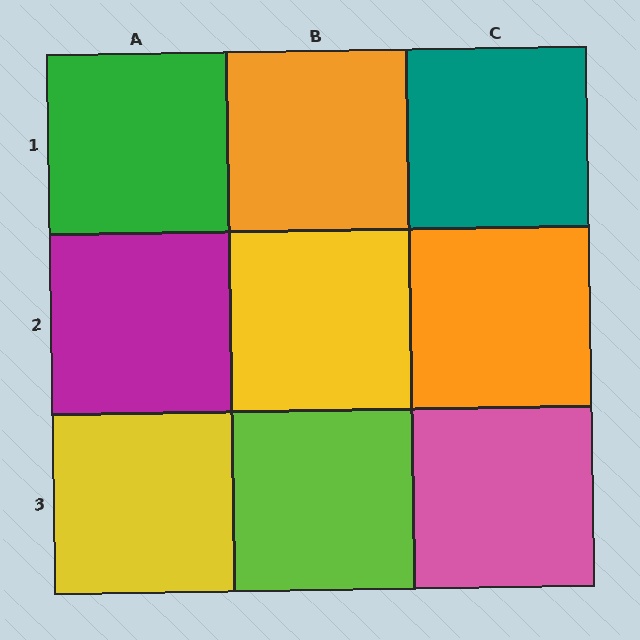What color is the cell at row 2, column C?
Orange.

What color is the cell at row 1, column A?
Green.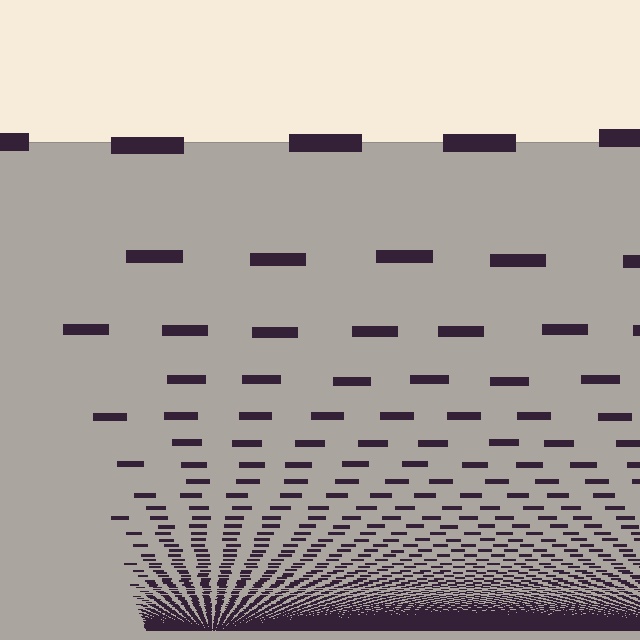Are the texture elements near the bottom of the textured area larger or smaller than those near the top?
Smaller. The gradient is inverted — elements near the bottom are smaller and denser.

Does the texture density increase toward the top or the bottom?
Density increases toward the bottom.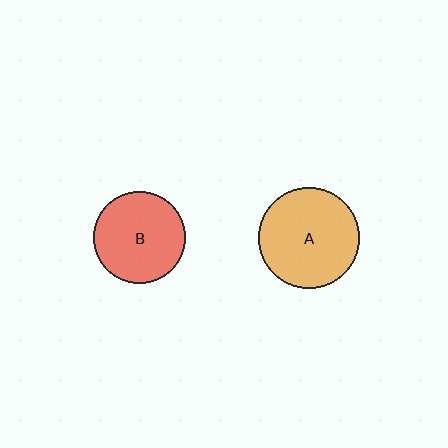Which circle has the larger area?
Circle A (orange).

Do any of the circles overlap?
No, none of the circles overlap.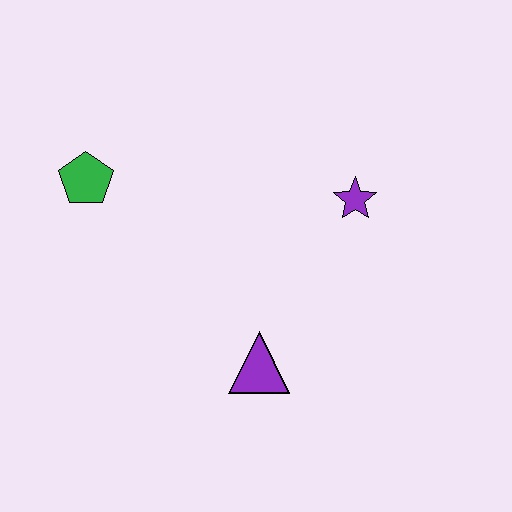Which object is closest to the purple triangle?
The purple star is closest to the purple triangle.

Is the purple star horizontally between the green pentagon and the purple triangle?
No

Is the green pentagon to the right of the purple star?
No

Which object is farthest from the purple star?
The green pentagon is farthest from the purple star.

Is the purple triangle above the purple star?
No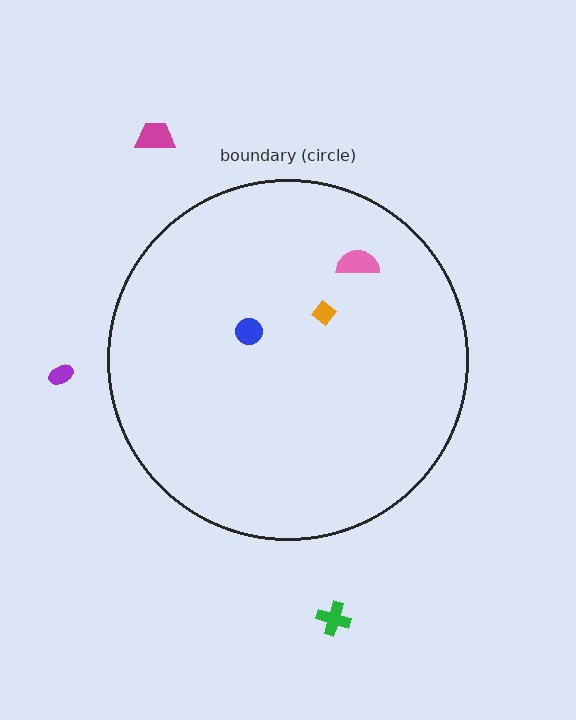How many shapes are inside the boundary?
3 inside, 3 outside.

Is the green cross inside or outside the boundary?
Outside.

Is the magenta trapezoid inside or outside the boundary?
Outside.